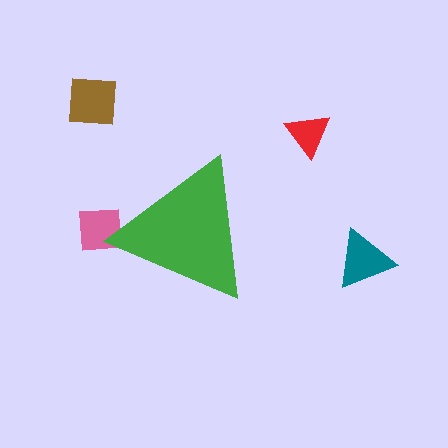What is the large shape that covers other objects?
A green triangle.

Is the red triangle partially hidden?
No, the red triangle is fully visible.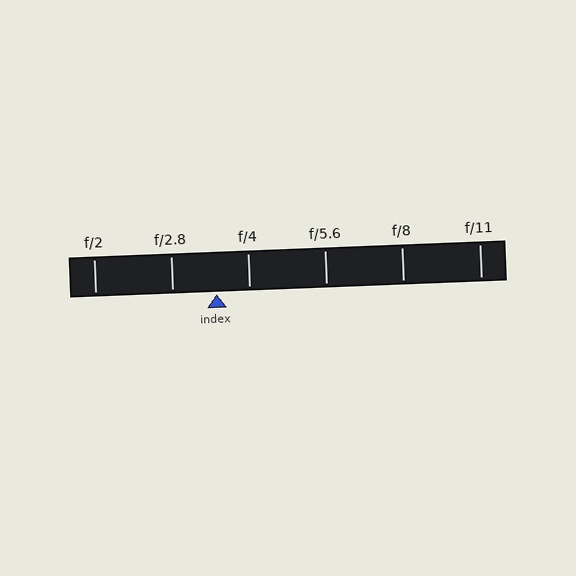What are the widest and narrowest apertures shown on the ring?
The widest aperture shown is f/2 and the narrowest is f/11.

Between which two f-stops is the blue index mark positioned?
The index mark is between f/2.8 and f/4.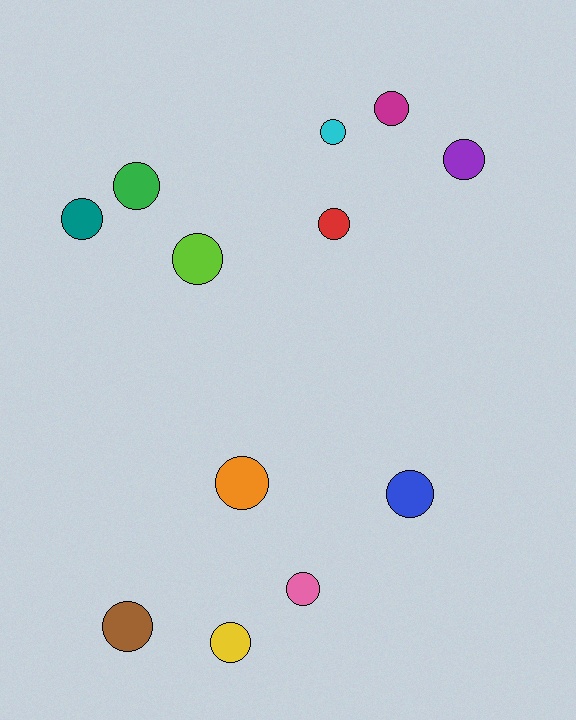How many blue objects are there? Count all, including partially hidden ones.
There is 1 blue object.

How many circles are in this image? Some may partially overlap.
There are 12 circles.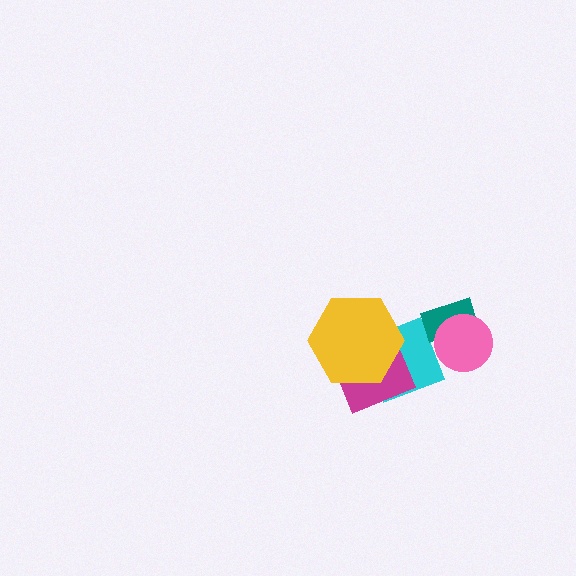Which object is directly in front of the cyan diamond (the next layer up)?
The teal rectangle is directly in front of the cyan diamond.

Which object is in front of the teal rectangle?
The pink circle is in front of the teal rectangle.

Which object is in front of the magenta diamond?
The yellow hexagon is in front of the magenta diamond.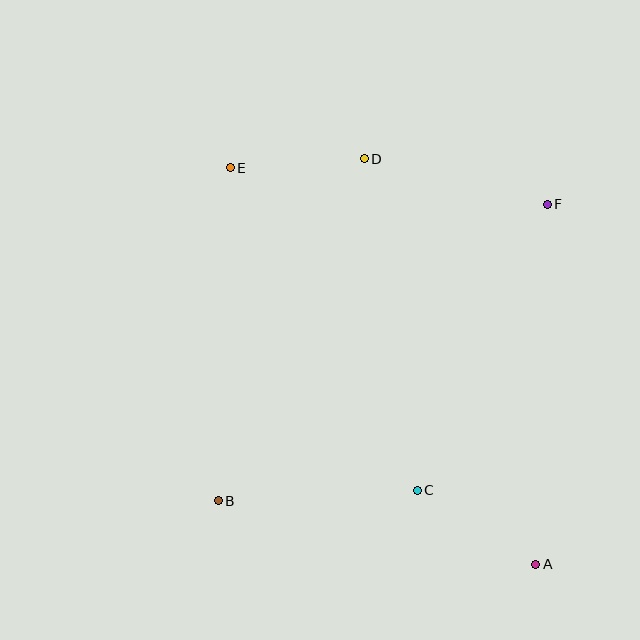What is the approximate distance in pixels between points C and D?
The distance between C and D is approximately 336 pixels.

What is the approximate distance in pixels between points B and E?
The distance between B and E is approximately 333 pixels.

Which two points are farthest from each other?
Points A and E are farthest from each other.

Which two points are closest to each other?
Points D and E are closest to each other.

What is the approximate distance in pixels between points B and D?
The distance between B and D is approximately 372 pixels.